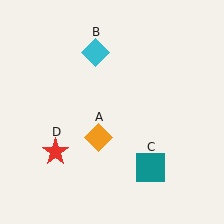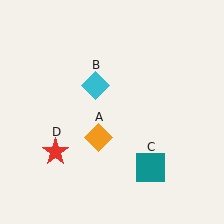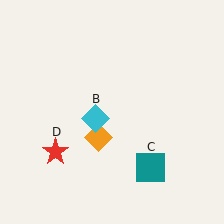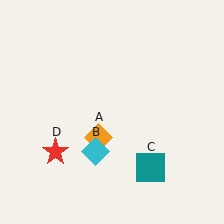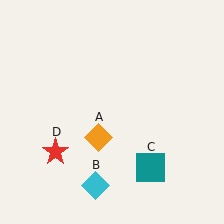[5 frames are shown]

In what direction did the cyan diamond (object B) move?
The cyan diamond (object B) moved down.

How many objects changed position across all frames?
1 object changed position: cyan diamond (object B).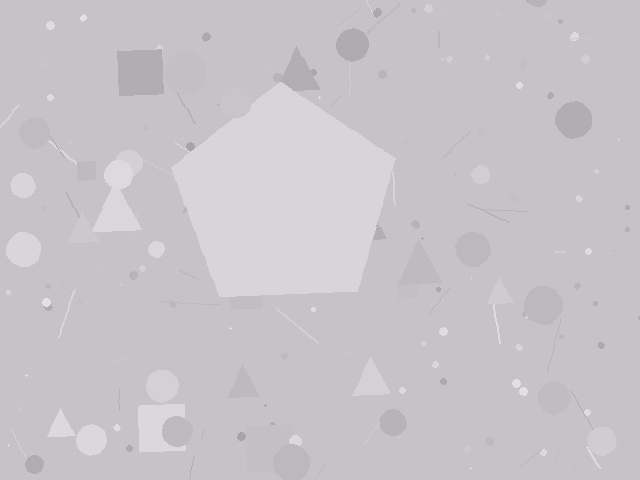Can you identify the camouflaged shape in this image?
The camouflaged shape is a pentagon.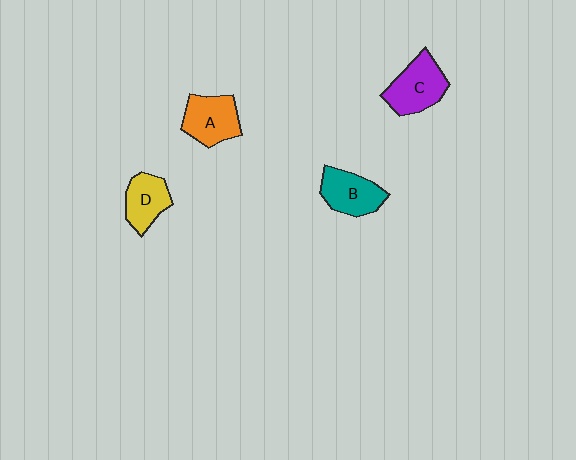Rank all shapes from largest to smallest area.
From largest to smallest: C (purple), A (orange), B (teal), D (yellow).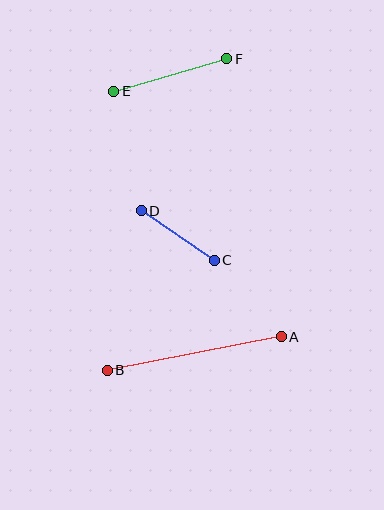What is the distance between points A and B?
The distance is approximately 177 pixels.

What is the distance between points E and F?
The distance is approximately 117 pixels.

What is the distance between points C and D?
The distance is approximately 88 pixels.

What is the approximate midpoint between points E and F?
The midpoint is at approximately (170, 75) pixels.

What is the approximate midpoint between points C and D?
The midpoint is at approximately (178, 235) pixels.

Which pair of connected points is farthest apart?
Points A and B are farthest apart.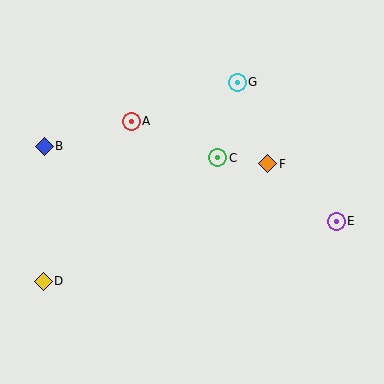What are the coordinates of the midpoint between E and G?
The midpoint between E and G is at (287, 152).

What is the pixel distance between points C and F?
The distance between C and F is 50 pixels.